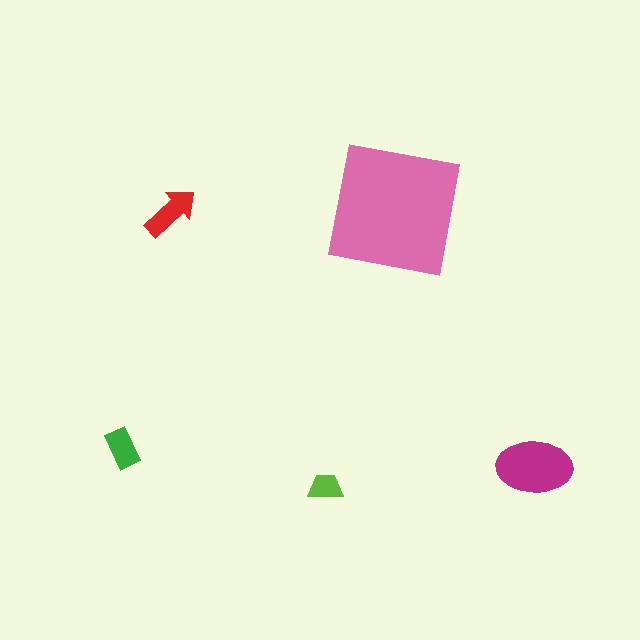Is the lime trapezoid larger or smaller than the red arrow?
Smaller.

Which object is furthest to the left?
The green rectangle is leftmost.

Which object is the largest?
The pink square.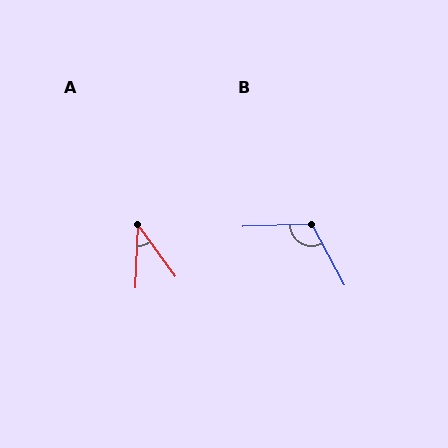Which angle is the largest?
B, at approximately 116 degrees.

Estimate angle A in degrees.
Approximately 38 degrees.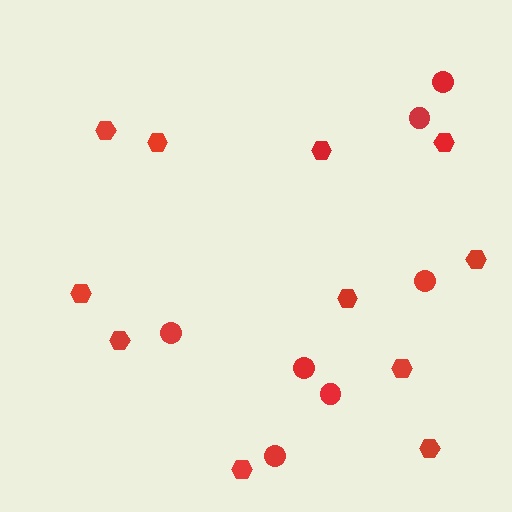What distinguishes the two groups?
There are 2 groups: one group of circles (7) and one group of hexagons (11).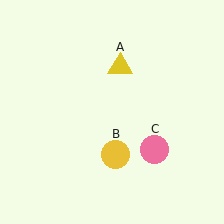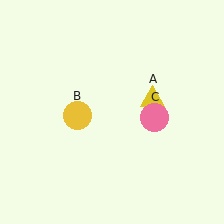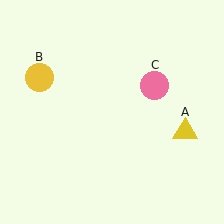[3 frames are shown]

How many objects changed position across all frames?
3 objects changed position: yellow triangle (object A), yellow circle (object B), pink circle (object C).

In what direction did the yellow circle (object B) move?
The yellow circle (object B) moved up and to the left.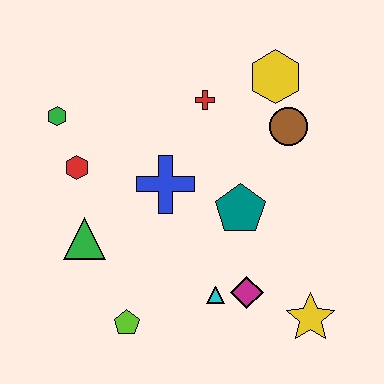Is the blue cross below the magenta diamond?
No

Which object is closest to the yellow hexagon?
The brown circle is closest to the yellow hexagon.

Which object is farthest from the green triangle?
The yellow hexagon is farthest from the green triangle.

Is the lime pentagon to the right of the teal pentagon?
No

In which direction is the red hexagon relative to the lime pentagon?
The red hexagon is above the lime pentagon.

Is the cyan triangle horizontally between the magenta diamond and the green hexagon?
Yes